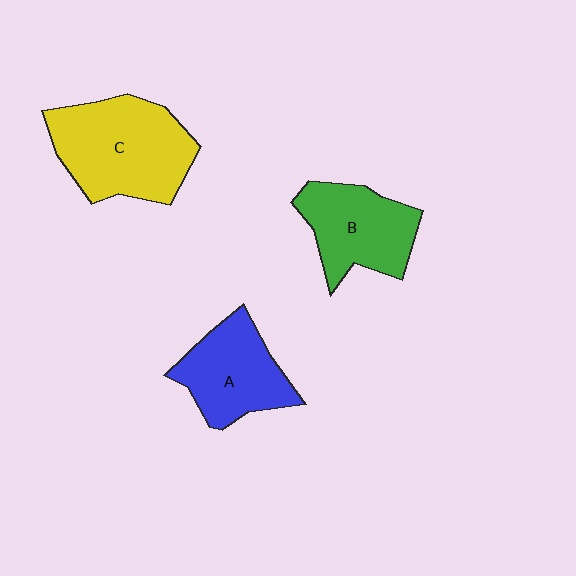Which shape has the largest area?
Shape C (yellow).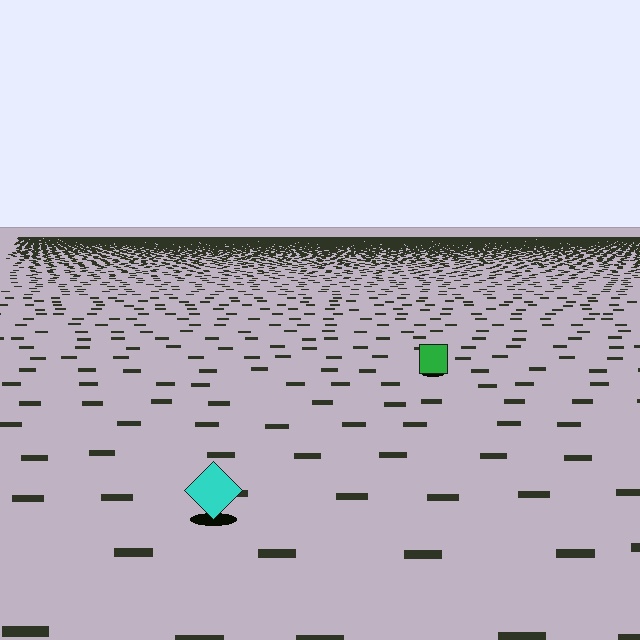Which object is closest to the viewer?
The cyan diamond is closest. The texture marks near it are larger and more spread out.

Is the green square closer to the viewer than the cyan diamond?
No. The cyan diamond is closer — you can tell from the texture gradient: the ground texture is coarser near it.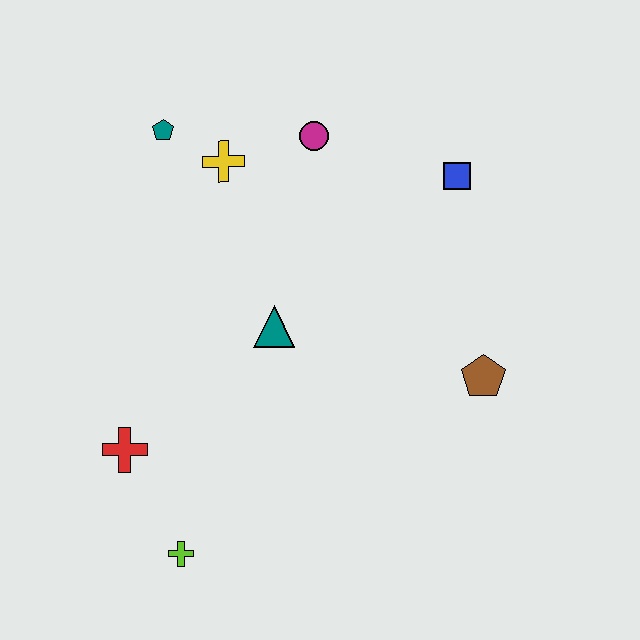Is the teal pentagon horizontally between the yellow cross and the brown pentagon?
No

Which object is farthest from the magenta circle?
The lime cross is farthest from the magenta circle.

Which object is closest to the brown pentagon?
The blue square is closest to the brown pentagon.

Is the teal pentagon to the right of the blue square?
No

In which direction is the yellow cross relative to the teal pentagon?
The yellow cross is to the right of the teal pentagon.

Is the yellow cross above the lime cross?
Yes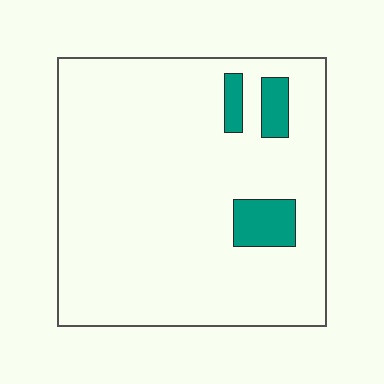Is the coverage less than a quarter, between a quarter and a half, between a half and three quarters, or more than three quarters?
Less than a quarter.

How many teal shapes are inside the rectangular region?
3.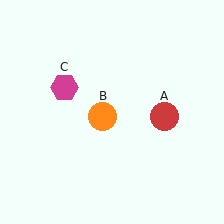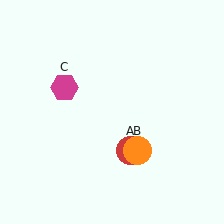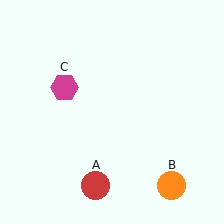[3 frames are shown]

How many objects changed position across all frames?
2 objects changed position: red circle (object A), orange circle (object B).